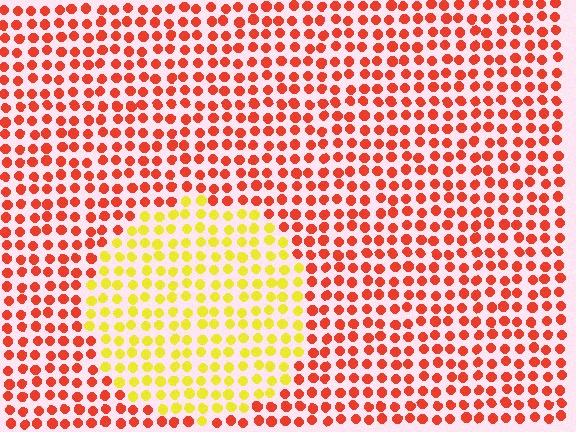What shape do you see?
I see a circle.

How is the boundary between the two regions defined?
The boundary is defined purely by a slight shift in hue (about 54 degrees). Spacing, size, and orientation are identical on both sides.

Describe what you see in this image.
The image is filled with small red elements in a uniform arrangement. A circle-shaped region is visible where the elements are tinted to a slightly different hue, forming a subtle color boundary.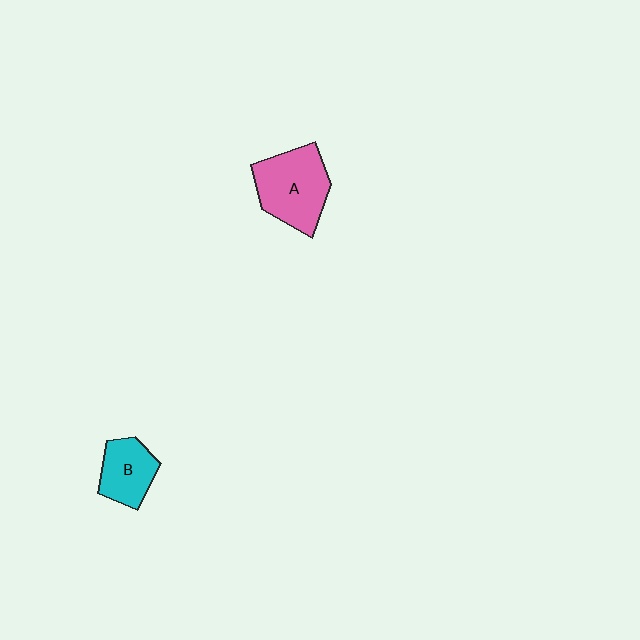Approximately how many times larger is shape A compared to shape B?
Approximately 1.5 times.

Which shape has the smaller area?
Shape B (cyan).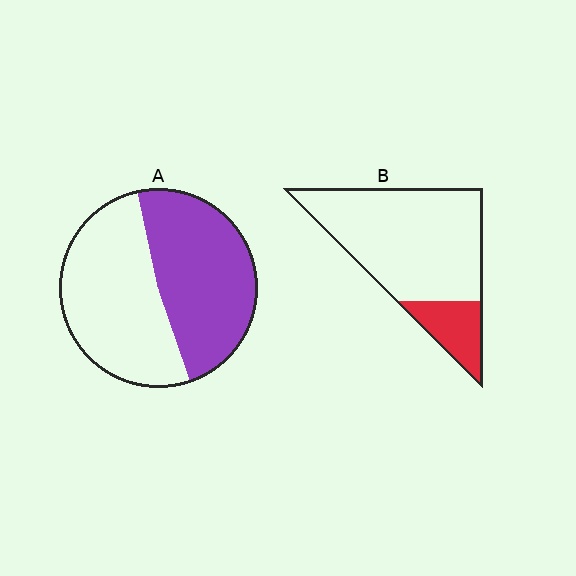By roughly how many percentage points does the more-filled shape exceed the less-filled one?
By roughly 30 percentage points (A over B).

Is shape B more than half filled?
No.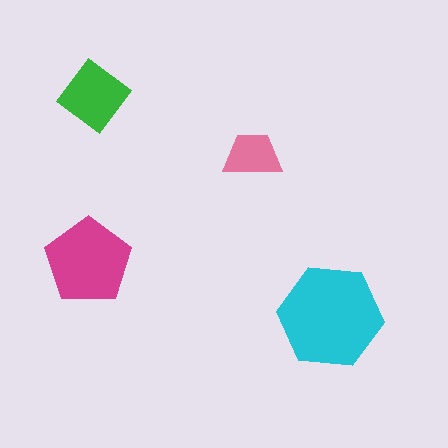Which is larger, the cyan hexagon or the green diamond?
The cyan hexagon.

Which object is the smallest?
The pink trapezoid.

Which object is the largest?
The cyan hexagon.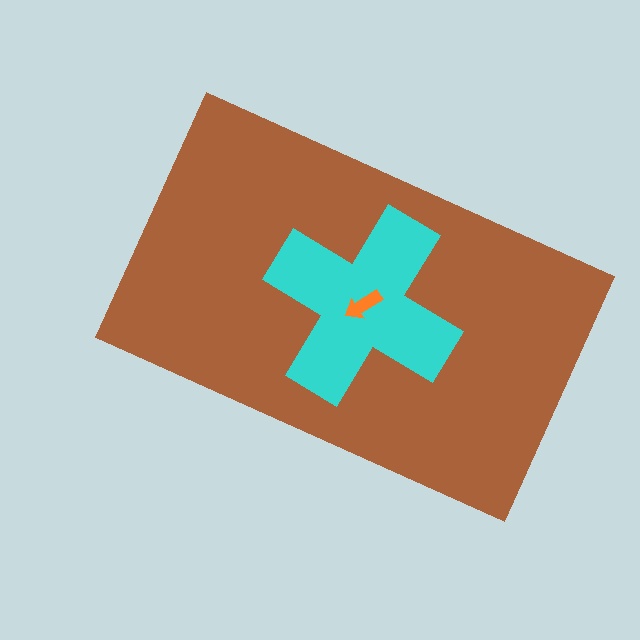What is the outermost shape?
The brown rectangle.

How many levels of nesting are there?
3.